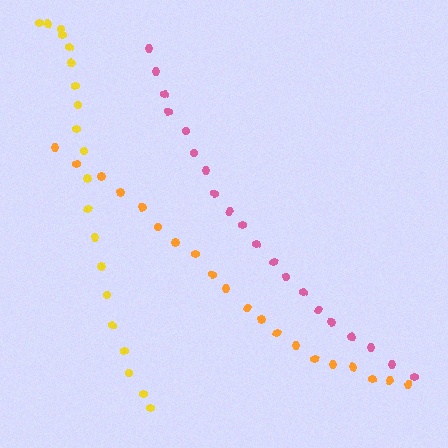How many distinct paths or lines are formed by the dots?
There are 3 distinct paths.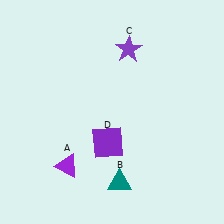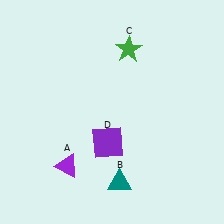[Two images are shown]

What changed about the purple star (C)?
In Image 1, C is purple. In Image 2, it changed to green.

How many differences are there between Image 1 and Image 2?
There is 1 difference between the two images.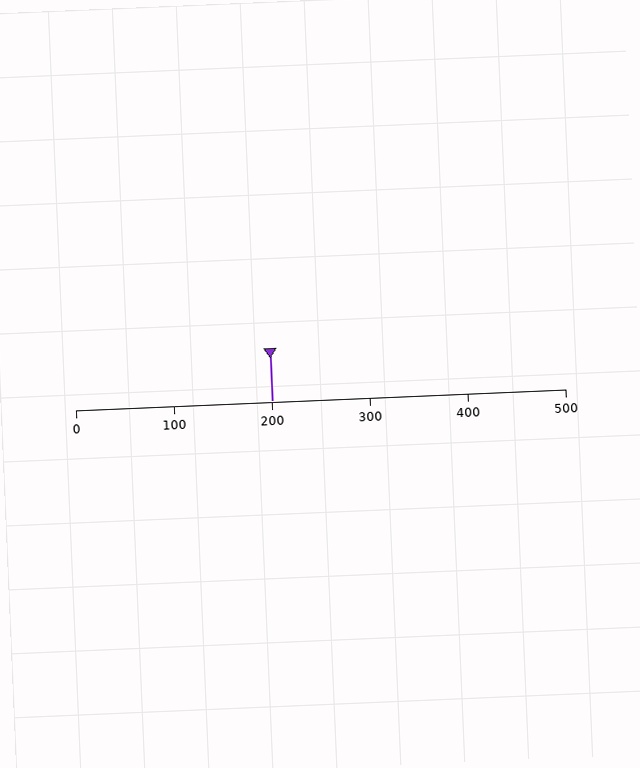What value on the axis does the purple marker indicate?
The marker indicates approximately 200.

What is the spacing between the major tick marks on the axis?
The major ticks are spaced 100 apart.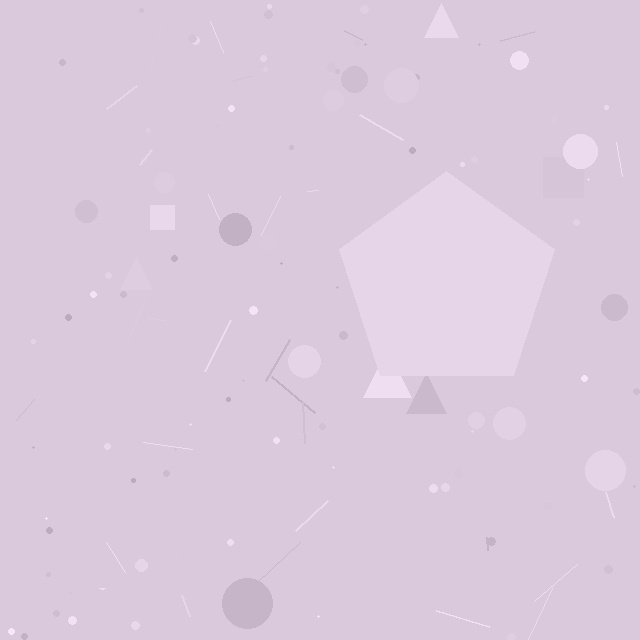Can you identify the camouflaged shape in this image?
The camouflaged shape is a pentagon.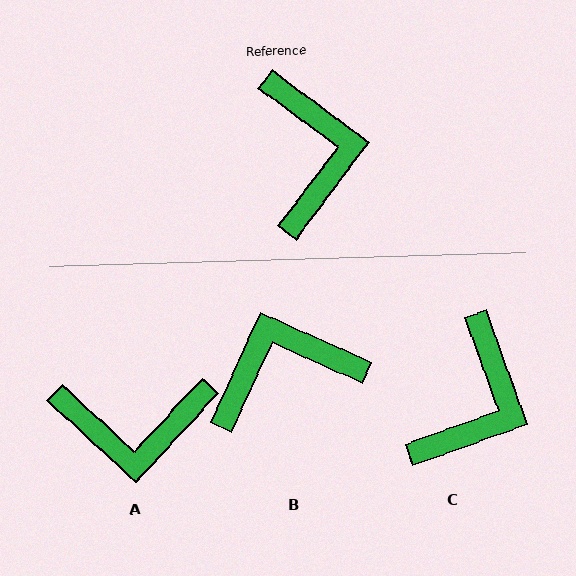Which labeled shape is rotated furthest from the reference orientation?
B, about 102 degrees away.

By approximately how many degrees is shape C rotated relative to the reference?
Approximately 33 degrees clockwise.